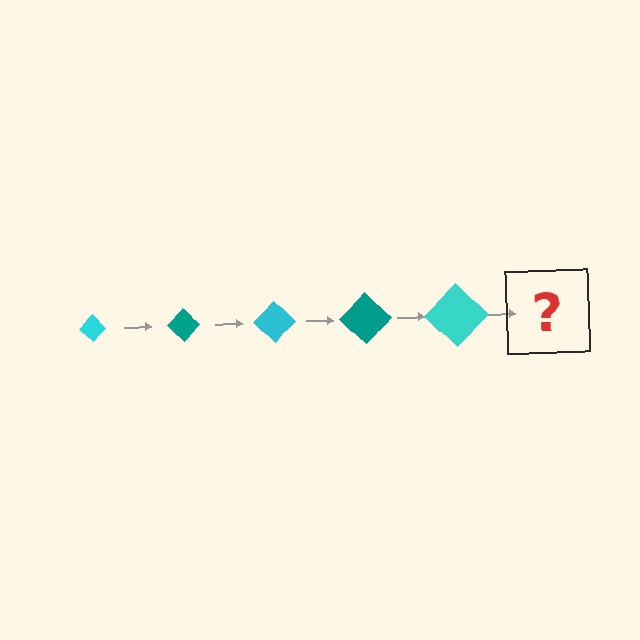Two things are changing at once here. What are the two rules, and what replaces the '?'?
The two rules are that the diamond grows larger each step and the color cycles through cyan and teal. The '?' should be a teal diamond, larger than the previous one.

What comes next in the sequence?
The next element should be a teal diamond, larger than the previous one.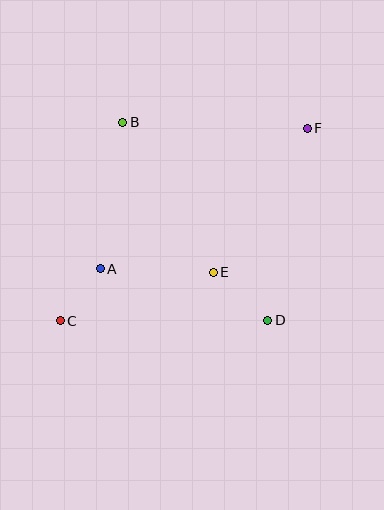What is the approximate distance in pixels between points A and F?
The distance between A and F is approximately 250 pixels.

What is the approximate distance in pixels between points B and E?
The distance between B and E is approximately 175 pixels.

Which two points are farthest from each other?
Points C and F are farthest from each other.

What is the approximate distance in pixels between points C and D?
The distance between C and D is approximately 207 pixels.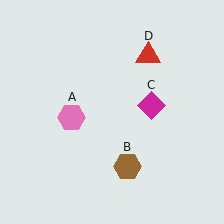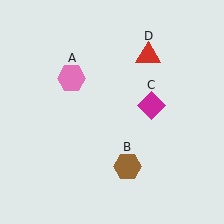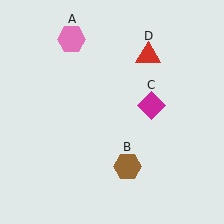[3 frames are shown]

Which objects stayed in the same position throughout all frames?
Brown hexagon (object B) and magenta diamond (object C) and red triangle (object D) remained stationary.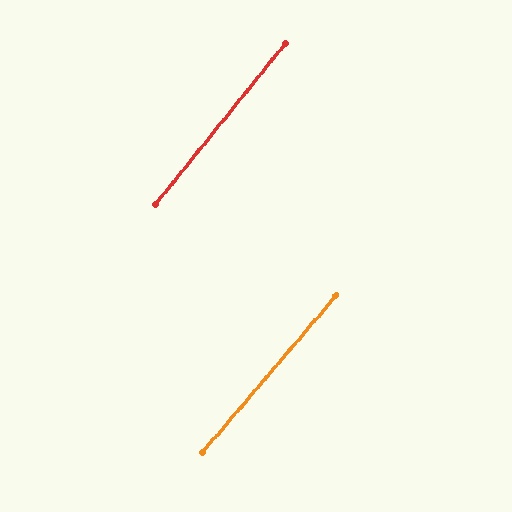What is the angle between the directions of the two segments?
Approximately 2 degrees.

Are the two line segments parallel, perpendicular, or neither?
Parallel — their directions differ by only 1.8°.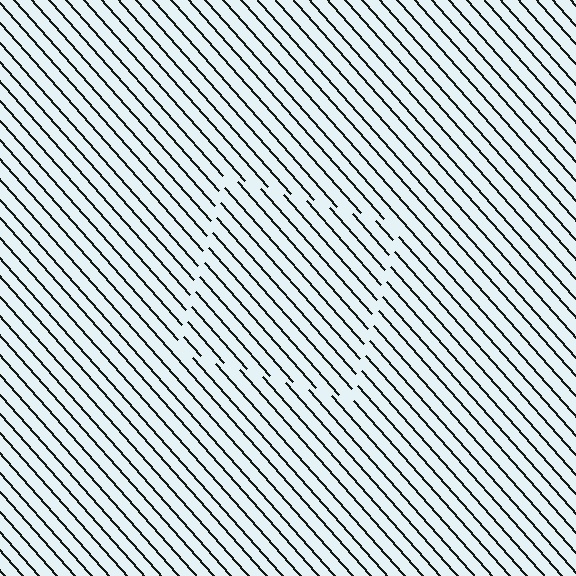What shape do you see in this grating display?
An illusory square. The interior of the shape contains the same grating, shifted by half a period — the contour is defined by the phase discontinuity where line-ends from the inner and outer gratings abut.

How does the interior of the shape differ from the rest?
The interior of the shape contains the same grating, shifted by half a period — the contour is defined by the phase discontinuity where line-ends from the inner and outer gratings abut.